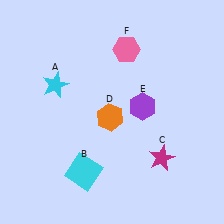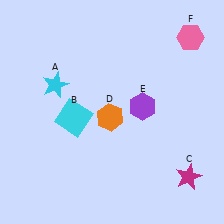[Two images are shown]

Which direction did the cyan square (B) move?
The cyan square (B) moved up.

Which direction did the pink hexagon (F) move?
The pink hexagon (F) moved right.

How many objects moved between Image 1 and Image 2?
3 objects moved between the two images.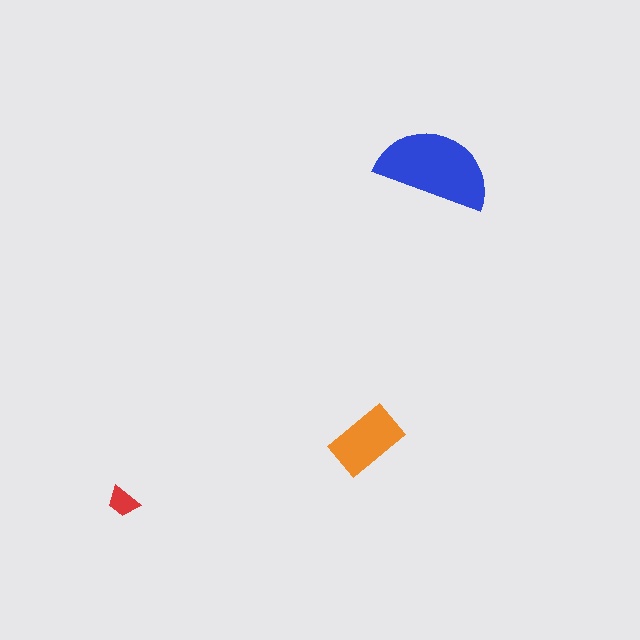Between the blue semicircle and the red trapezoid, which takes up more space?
The blue semicircle.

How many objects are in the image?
There are 3 objects in the image.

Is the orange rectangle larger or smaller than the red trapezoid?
Larger.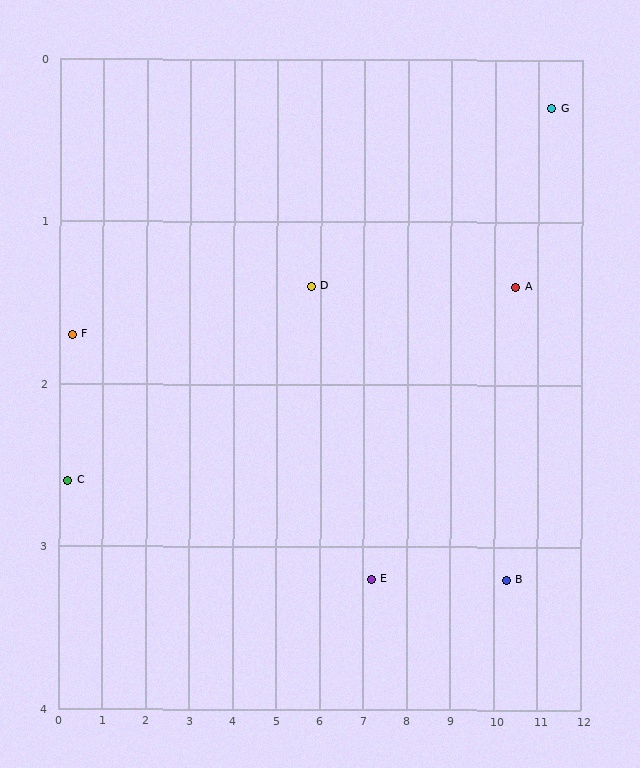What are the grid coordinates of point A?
Point A is at approximately (10.5, 1.4).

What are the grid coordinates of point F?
Point F is at approximately (0.3, 1.7).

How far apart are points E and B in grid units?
Points E and B are about 3.1 grid units apart.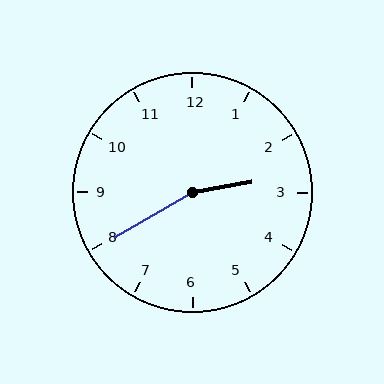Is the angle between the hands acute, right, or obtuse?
It is obtuse.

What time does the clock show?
2:40.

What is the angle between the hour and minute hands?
Approximately 160 degrees.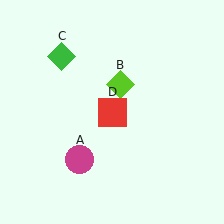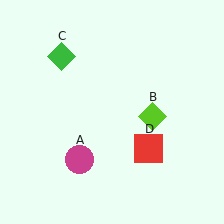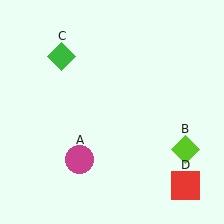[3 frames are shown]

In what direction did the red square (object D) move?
The red square (object D) moved down and to the right.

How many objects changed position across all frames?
2 objects changed position: lime diamond (object B), red square (object D).